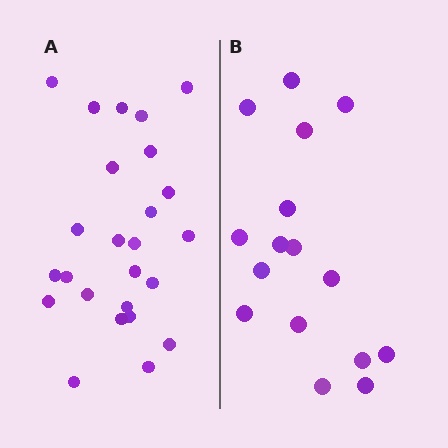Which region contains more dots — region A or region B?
Region A (the left region) has more dots.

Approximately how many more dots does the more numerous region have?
Region A has roughly 8 or so more dots than region B.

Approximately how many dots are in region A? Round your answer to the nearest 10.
About 20 dots. (The exact count is 25, which rounds to 20.)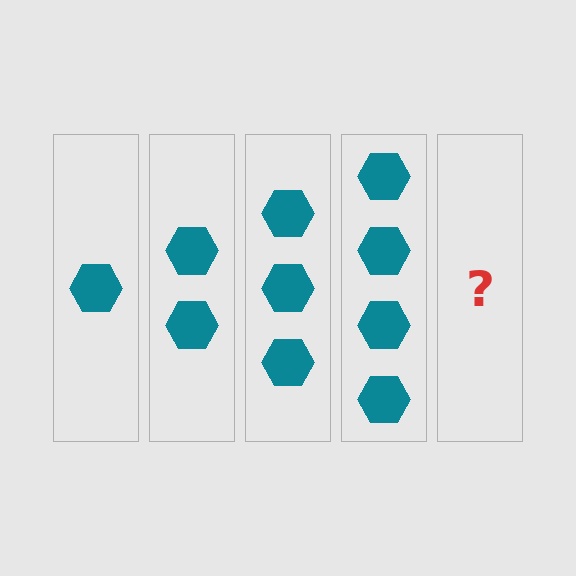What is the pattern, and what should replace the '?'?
The pattern is that each step adds one more hexagon. The '?' should be 5 hexagons.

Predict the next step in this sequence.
The next step is 5 hexagons.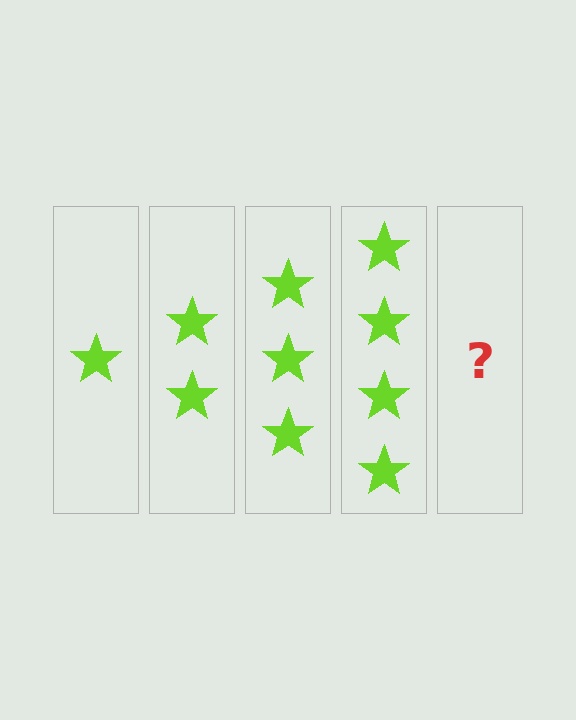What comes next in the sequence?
The next element should be 5 stars.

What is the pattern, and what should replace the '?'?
The pattern is that each step adds one more star. The '?' should be 5 stars.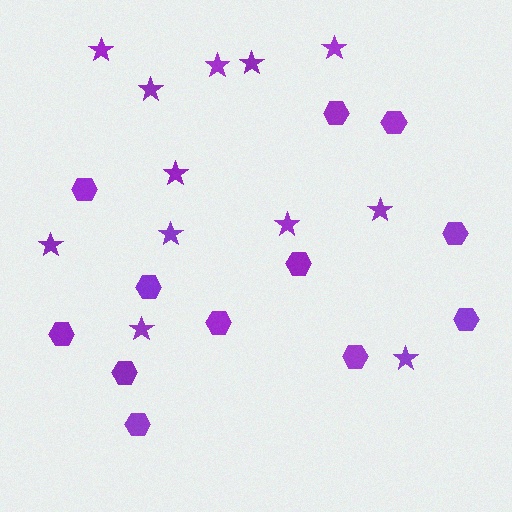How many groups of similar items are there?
There are 2 groups: one group of stars (12) and one group of hexagons (12).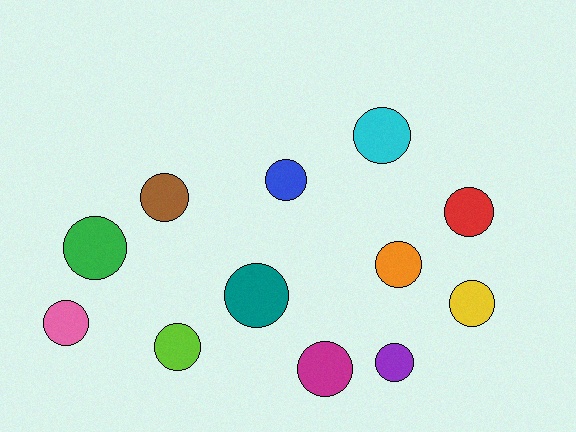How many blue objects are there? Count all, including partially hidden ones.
There is 1 blue object.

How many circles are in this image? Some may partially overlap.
There are 12 circles.